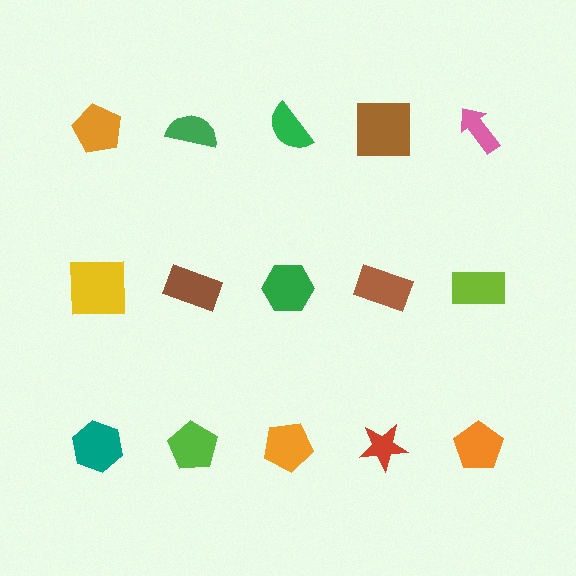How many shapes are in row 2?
5 shapes.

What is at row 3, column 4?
A red star.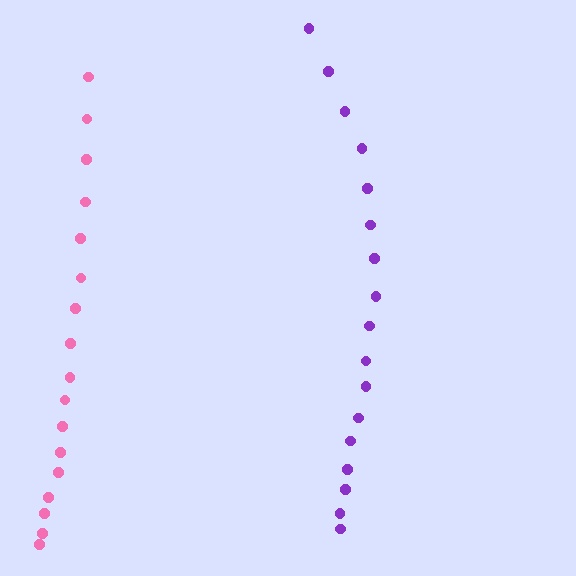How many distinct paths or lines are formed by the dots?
There are 2 distinct paths.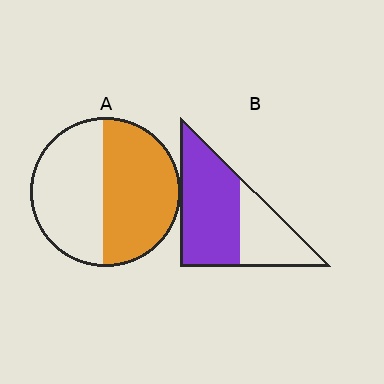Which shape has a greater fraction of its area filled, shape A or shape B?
Shape B.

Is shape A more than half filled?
Roughly half.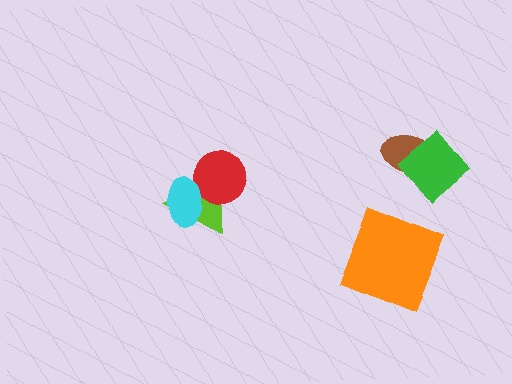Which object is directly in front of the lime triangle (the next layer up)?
The red circle is directly in front of the lime triangle.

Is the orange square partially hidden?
No, no other shape covers it.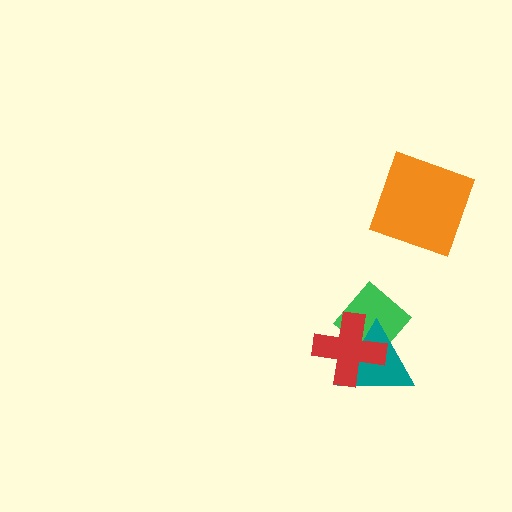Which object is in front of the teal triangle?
The red cross is in front of the teal triangle.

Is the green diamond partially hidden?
Yes, it is partially covered by another shape.